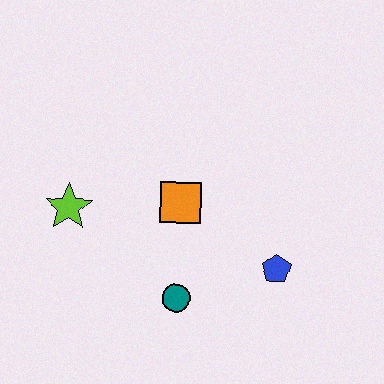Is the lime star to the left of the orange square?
Yes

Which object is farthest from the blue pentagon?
The lime star is farthest from the blue pentagon.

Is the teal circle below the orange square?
Yes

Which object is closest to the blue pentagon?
The teal circle is closest to the blue pentagon.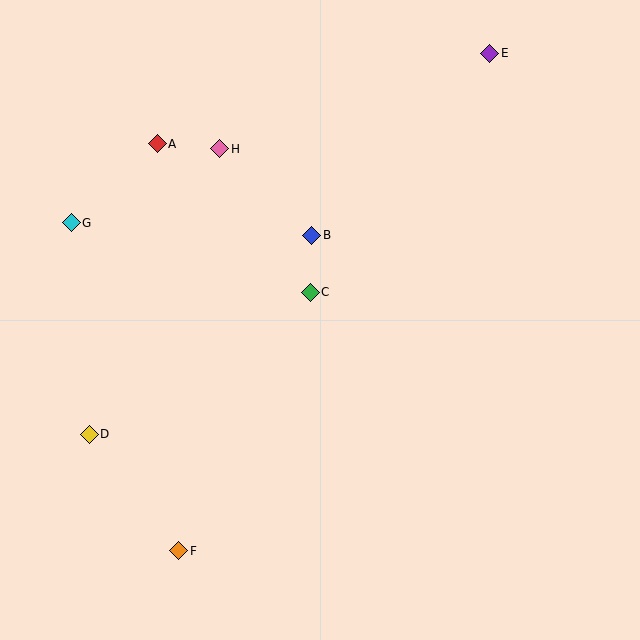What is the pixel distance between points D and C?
The distance between D and C is 262 pixels.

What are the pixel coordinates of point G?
Point G is at (71, 223).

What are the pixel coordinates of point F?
Point F is at (179, 551).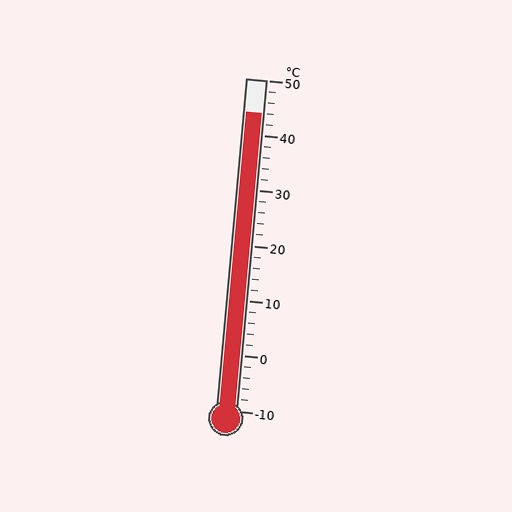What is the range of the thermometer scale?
The thermometer scale ranges from -10°C to 50°C.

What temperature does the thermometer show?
The thermometer shows approximately 44°C.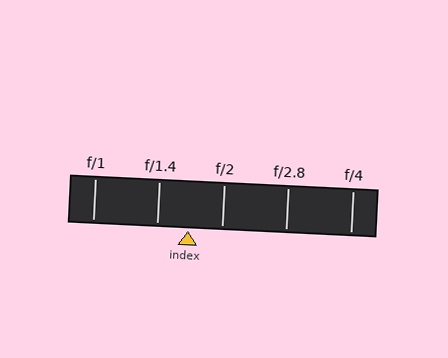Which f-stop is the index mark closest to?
The index mark is closest to f/1.4.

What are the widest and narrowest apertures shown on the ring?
The widest aperture shown is f/1 and the narrowest is f/4.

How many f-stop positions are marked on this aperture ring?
There are 5 f-stop positions marked.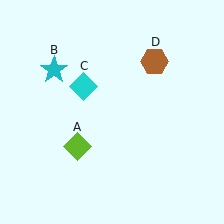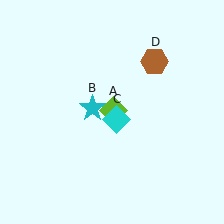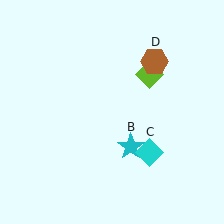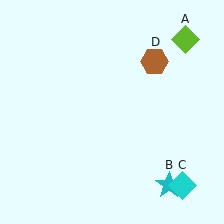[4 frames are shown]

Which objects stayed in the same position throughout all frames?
Brown hexagon (object D) remained stationary.